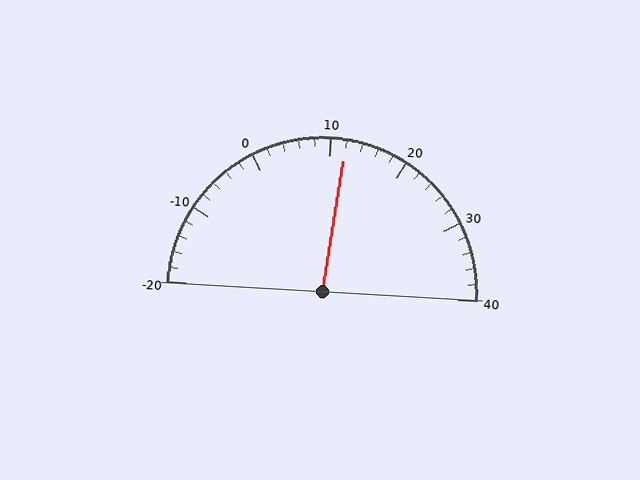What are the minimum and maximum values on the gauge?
The gauge ranges from -20 to 40.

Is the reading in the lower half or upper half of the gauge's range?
The reading is in the upper half of the range (-20 to 40).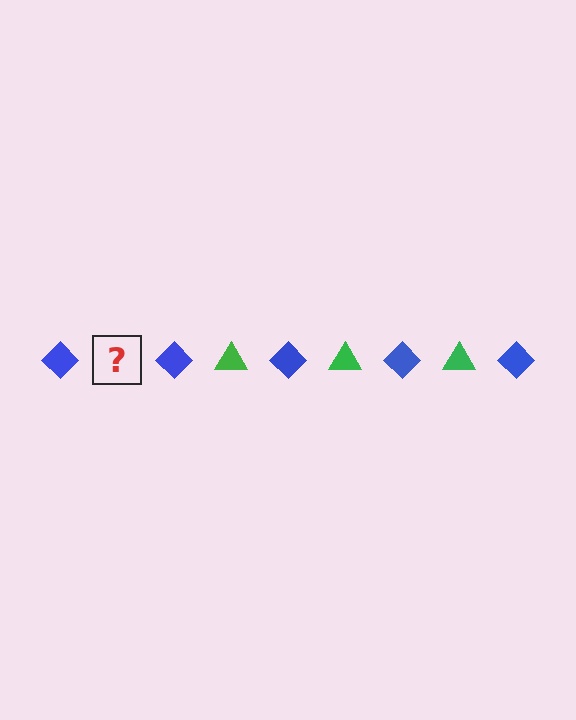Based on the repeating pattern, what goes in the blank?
The blank should be a green triangle.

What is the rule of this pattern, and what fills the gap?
The rule is that the pattern alternates between blue diamond and green triangle. The gap should be filled with a green triangle.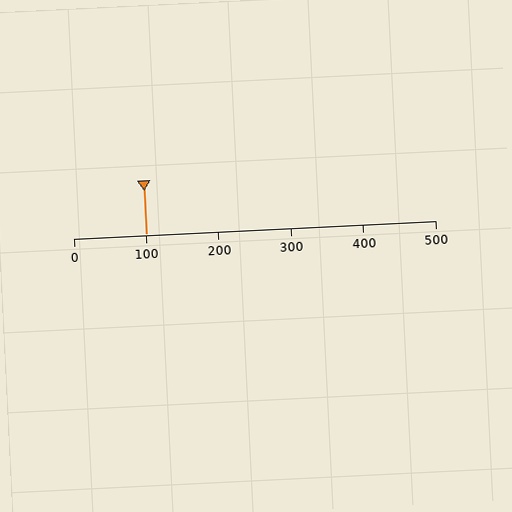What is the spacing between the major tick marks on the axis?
The major ticks are spaced 100 apart.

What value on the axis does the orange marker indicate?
The marker indicates approximately 100.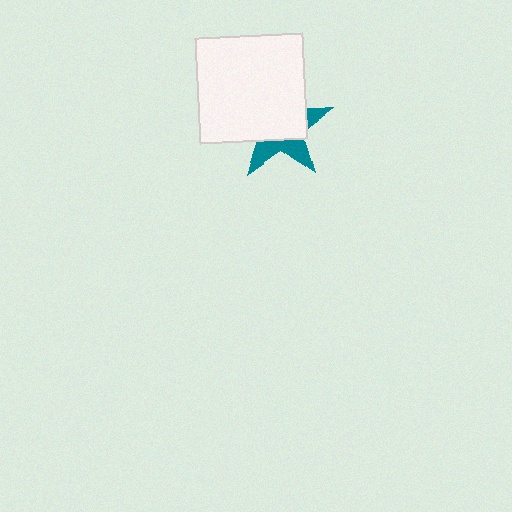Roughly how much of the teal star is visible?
A small part of it is visible (roughly 37%).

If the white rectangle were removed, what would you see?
You would see the complete teal star.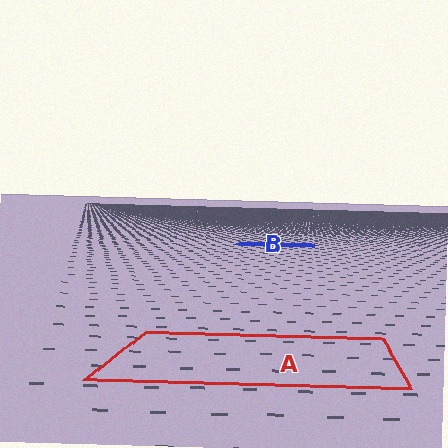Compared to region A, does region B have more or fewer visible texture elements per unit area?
Region B has more texture elements per unit area — they are packed more densely because it is farther away.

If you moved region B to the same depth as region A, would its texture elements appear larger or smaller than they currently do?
They would appear larger. At a closer depth, the same texture elements are projected at a bigger on-screen size.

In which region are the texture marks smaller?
The texture marks are smaller in region B, because it is farther away.